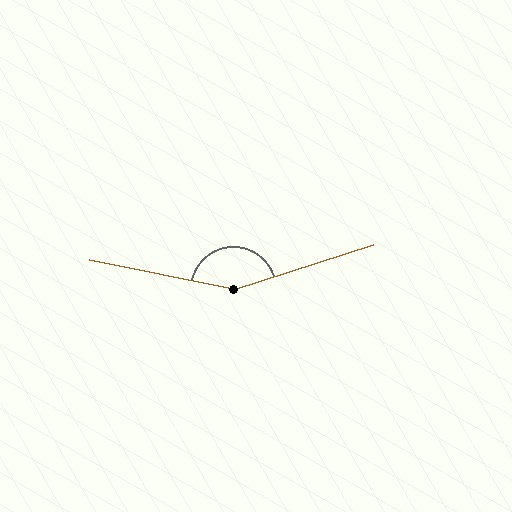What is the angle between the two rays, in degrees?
Approximately 151 degrees.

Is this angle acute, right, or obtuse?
It is obtuse.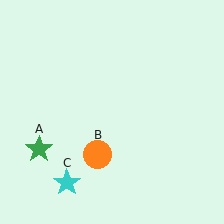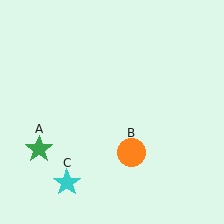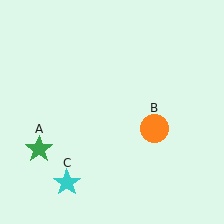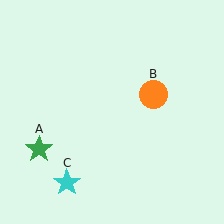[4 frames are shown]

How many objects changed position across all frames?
1 object changed position: orange circle (object B).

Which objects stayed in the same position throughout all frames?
Green star (object A) and cyan star (object C) remained stationary.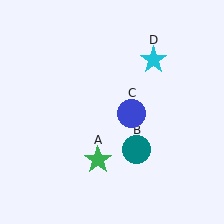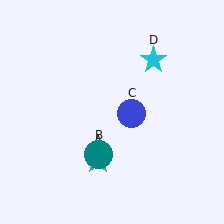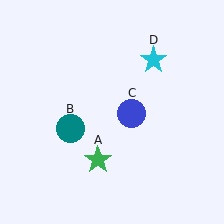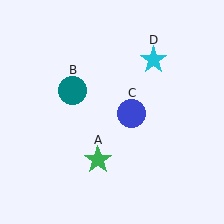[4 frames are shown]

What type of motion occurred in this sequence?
The teal circle (object B) rotated clockwise around the center of the scene.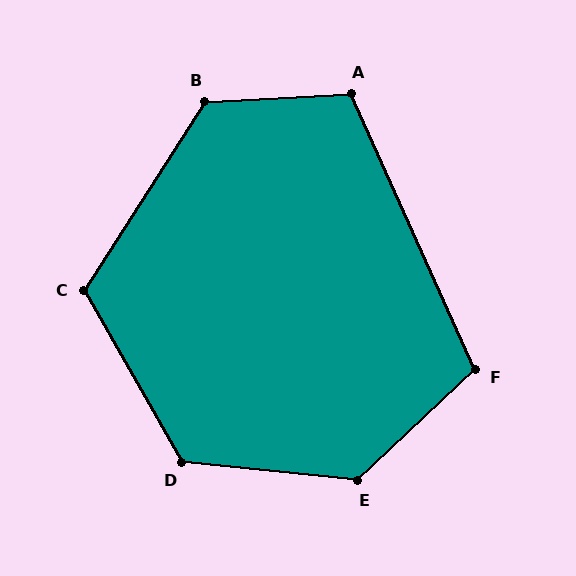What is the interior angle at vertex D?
Approximately 125 degrees (obtuse).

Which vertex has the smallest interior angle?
F, at approximately 109 degrees.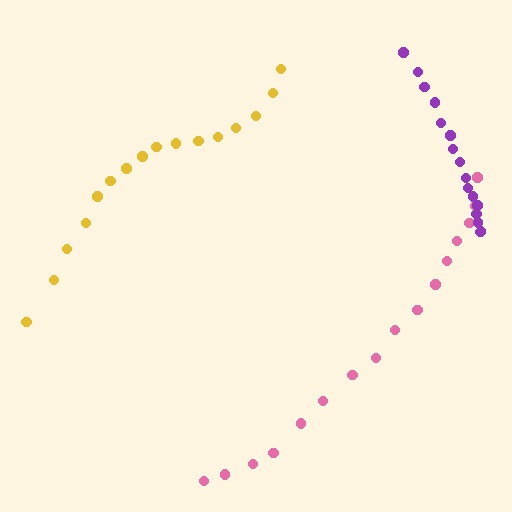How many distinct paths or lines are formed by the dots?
There are 3 distinct paths.